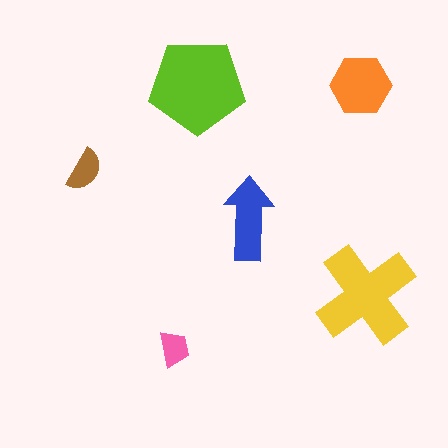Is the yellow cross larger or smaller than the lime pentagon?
Smaller.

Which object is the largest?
The lime pentagon.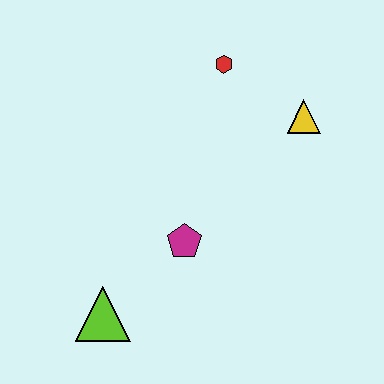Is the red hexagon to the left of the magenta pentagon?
No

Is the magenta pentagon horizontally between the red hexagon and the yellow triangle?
No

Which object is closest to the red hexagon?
The yellow triangle is closest to the red hexagon.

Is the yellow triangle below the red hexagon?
Yes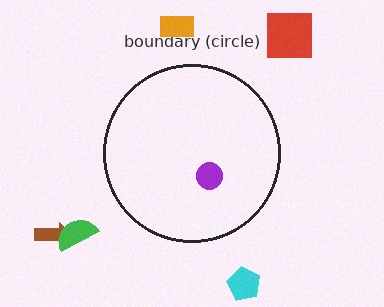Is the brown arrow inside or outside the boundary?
Outside.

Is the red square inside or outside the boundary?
Outside.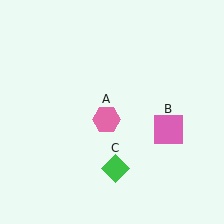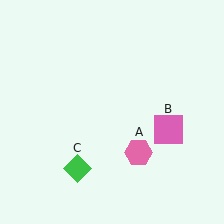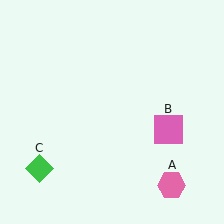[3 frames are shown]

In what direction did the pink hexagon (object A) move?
The pink hexagon (object A) moved down and to the right.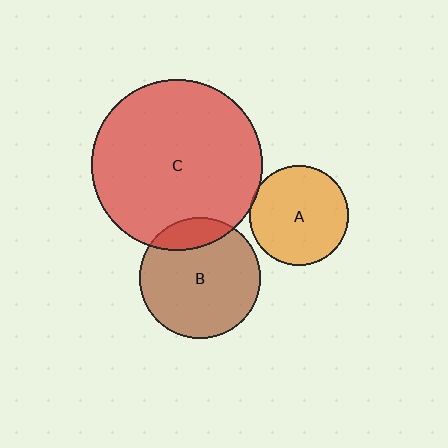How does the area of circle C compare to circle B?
Approximately 2.0 times.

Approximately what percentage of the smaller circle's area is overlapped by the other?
Approximately 15%.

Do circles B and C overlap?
Yes.